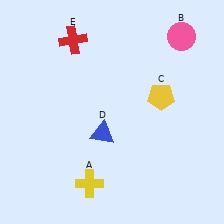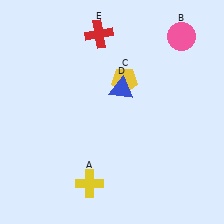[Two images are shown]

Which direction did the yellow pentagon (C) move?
The yellow pentagon (C) moved left.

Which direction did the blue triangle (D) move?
The blue triangle (D) moved up.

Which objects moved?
The objects that moved are: the yellow pentagon (C), the blue triangle (D), the red cross (E).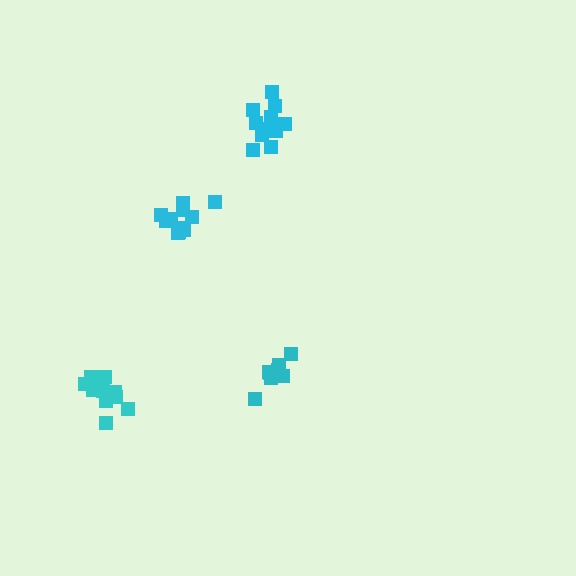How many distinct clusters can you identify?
There are 4 distinct clusters.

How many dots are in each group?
Group 1: 12 dots, Group 2: 8 dots, Group 3: 11 dots, Group 4: 12 dots (43 total).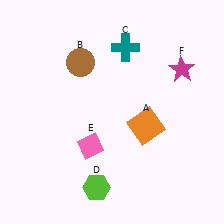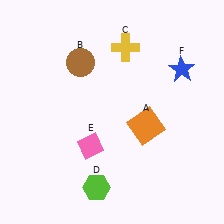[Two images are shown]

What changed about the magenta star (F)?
In Image 1, F is magenta. In Image 2, it changed to blue.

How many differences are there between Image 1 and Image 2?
There are 2 differences between the two images.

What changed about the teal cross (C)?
In Image 1, C is teal. In Image 2, it changed to yellow.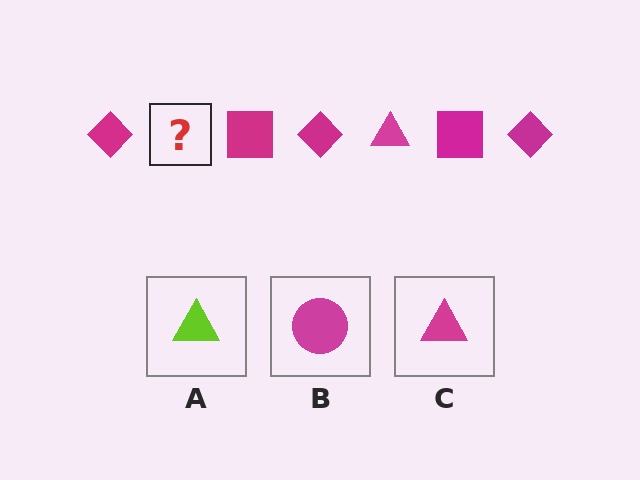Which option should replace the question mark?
Option C.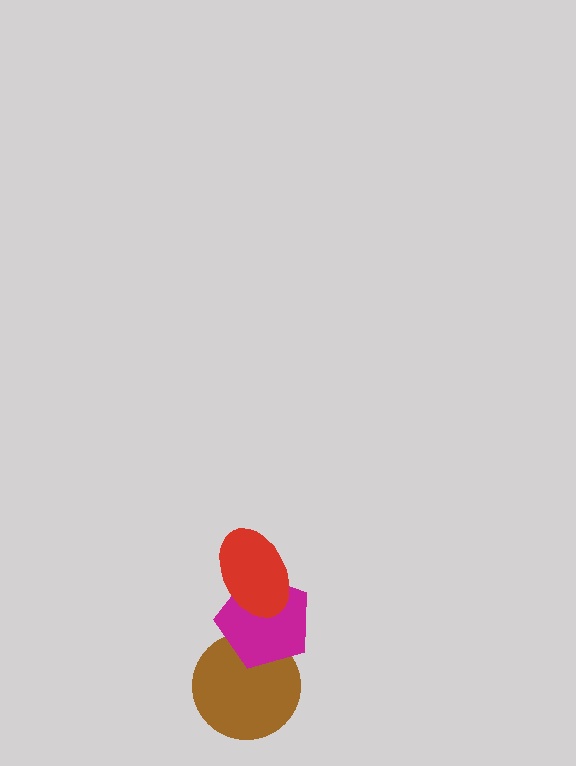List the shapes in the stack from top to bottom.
From top to bottom: the red ellipse, the magenta pentagon, the brown circle.